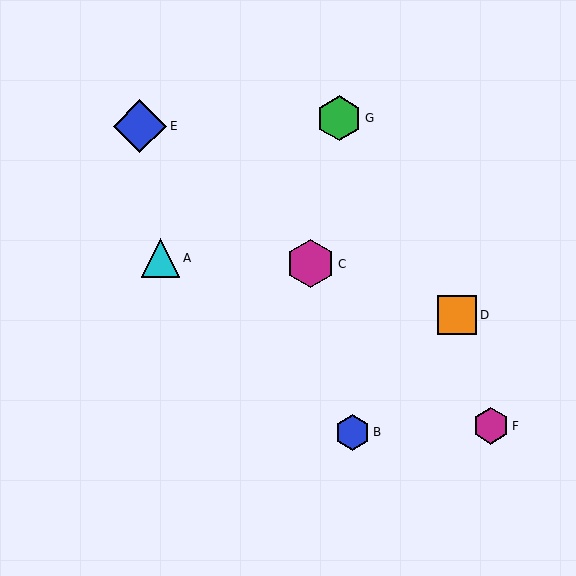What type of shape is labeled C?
Shape C is a magenta hexagon.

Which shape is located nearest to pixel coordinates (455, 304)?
The orange square (labeled D) at (457, 315) is nearest to that location.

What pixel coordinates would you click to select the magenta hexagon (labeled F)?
Click at (491, 426) to select the magenta hexagon F.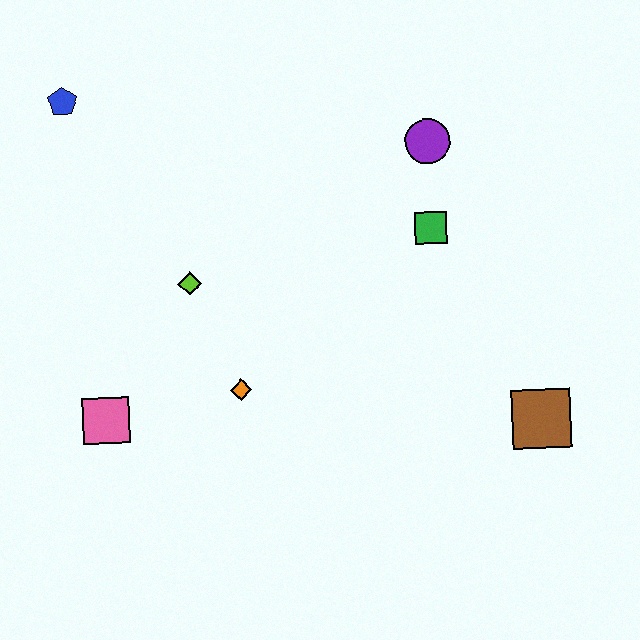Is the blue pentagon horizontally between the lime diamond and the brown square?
No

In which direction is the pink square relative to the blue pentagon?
The pink square is below the blue pentagon.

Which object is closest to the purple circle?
The green square is closest to the purple circle.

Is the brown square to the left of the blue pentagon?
No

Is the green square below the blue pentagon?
Yes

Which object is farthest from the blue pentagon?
The brown square is farthest from the blue pentagon.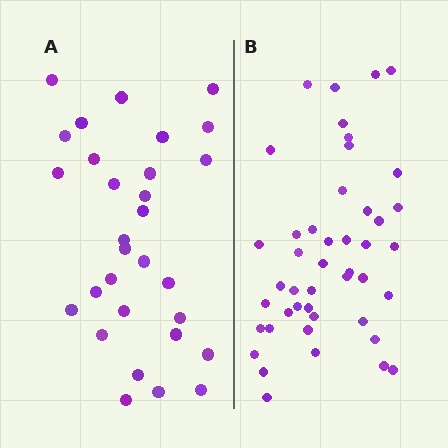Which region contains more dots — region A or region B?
Region B (the right region) has more dots.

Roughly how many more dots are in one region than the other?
Region B has approximately 15 more dots than region A.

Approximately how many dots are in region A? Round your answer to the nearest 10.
About 30 dots.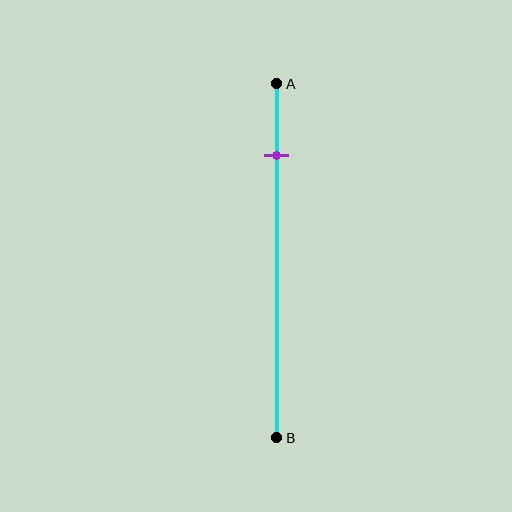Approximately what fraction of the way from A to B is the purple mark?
The purple mark is approximately 20% of the way from A to B.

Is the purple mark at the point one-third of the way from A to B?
No, the mark is at about 20% from A, not at the 33% one-third point.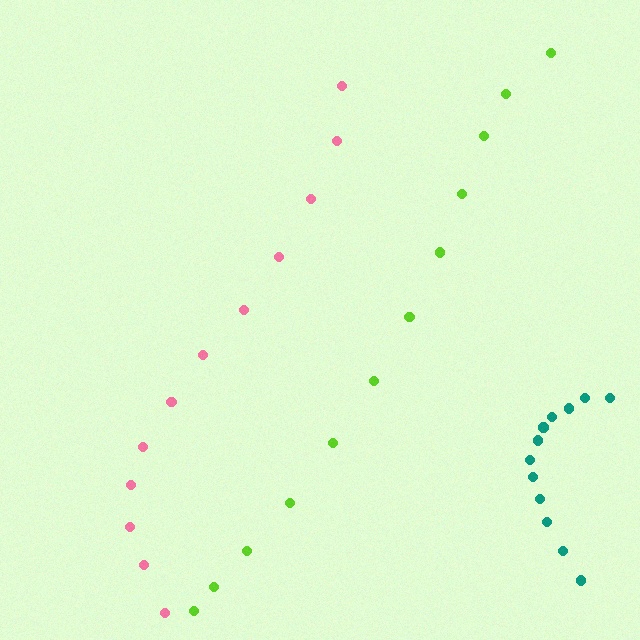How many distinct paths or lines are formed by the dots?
There are 3 distinct paths.